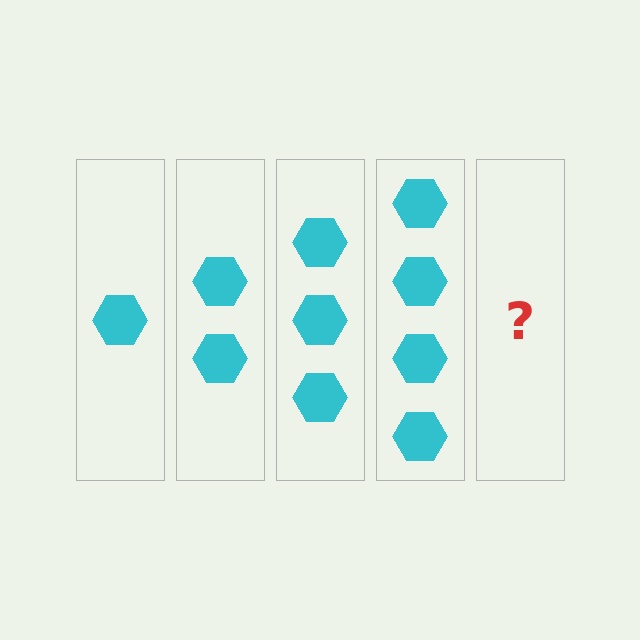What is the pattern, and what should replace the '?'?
The pattern is that each step adds one more hexagon. The '?' should be 5 hexagons.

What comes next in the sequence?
The next element should be 5 hexagons.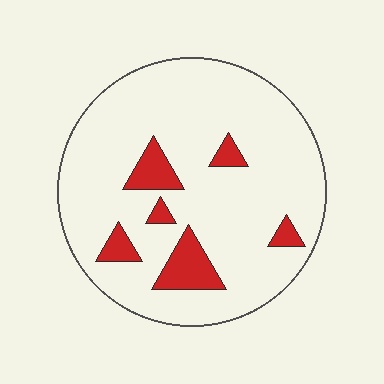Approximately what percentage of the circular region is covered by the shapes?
Approximately 15%.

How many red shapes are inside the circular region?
6.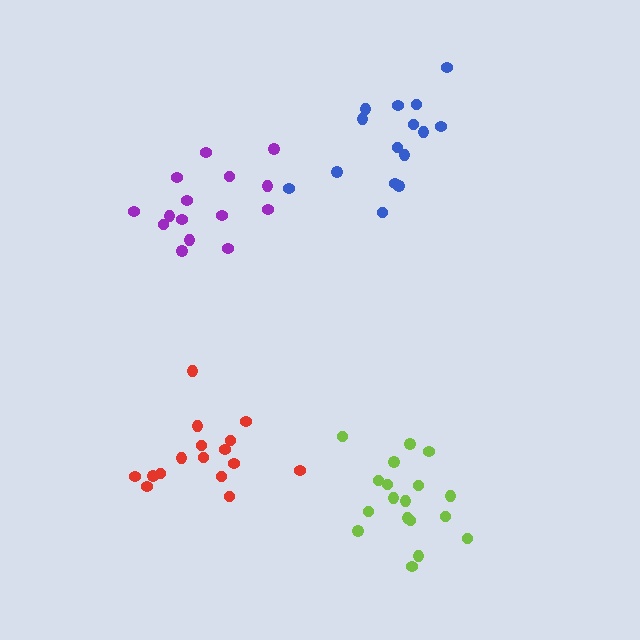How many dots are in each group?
Group 1: 16 dots, Group 2: 18 dots, Group 3: 15 dots, Group 4: 15 dots (64 total).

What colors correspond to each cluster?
The clusters are colored: red, lime, purple, blue.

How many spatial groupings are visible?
There are 4 spatial groupings.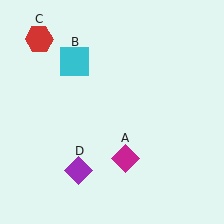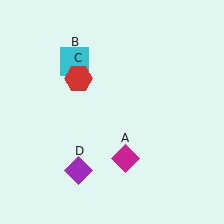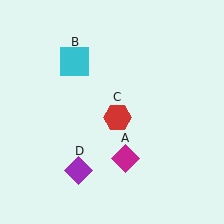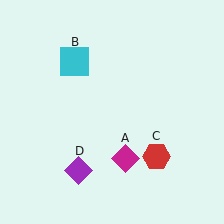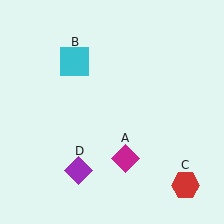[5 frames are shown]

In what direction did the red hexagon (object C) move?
The red hexagon (object C) moved down and to the right.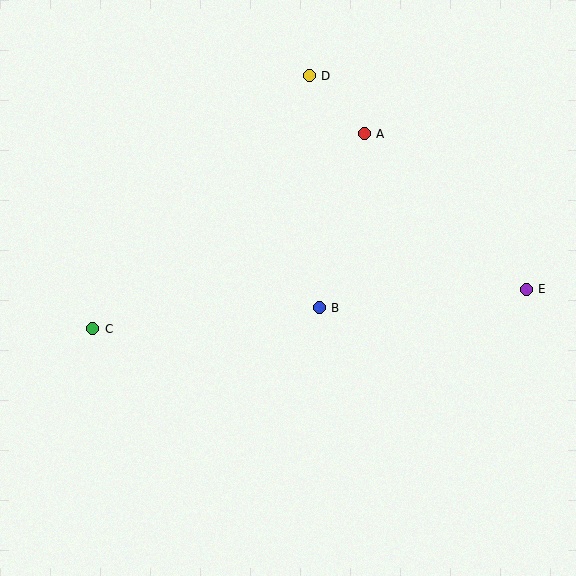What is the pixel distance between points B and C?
The distance between B and C is 227 pixels.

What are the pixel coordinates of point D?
Point D is at (309, 76).